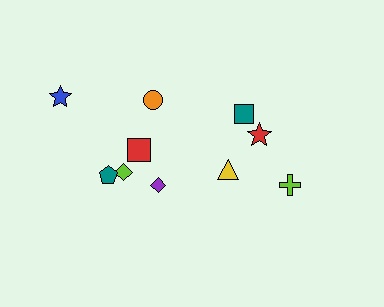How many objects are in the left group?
There are 6 objects.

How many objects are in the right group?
There are 4 objects.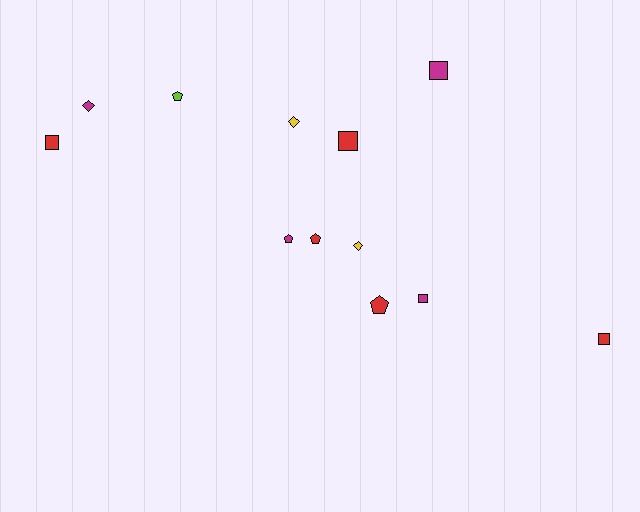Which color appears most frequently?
Red, with 5 objects.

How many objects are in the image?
There are 12 objects.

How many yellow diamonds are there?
There are 2 yellow diamonds.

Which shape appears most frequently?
Square, with 5 objects.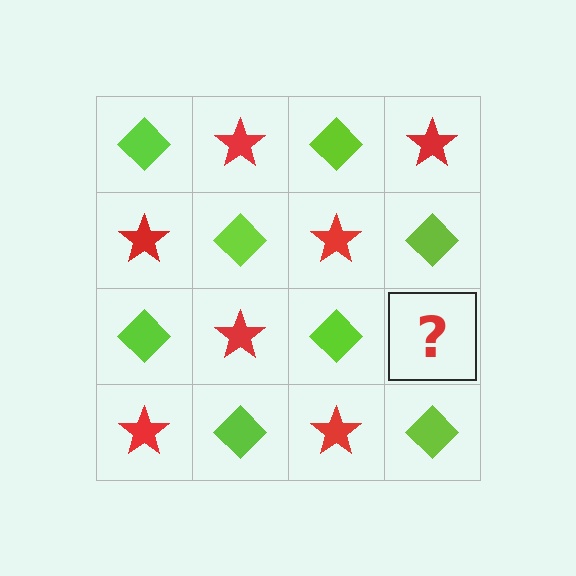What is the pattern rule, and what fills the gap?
The rule is that it alternates lime diamond and red star in a checkerboard pattern. The gap should be filled with a red star.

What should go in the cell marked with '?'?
The missing cell should contain a red star.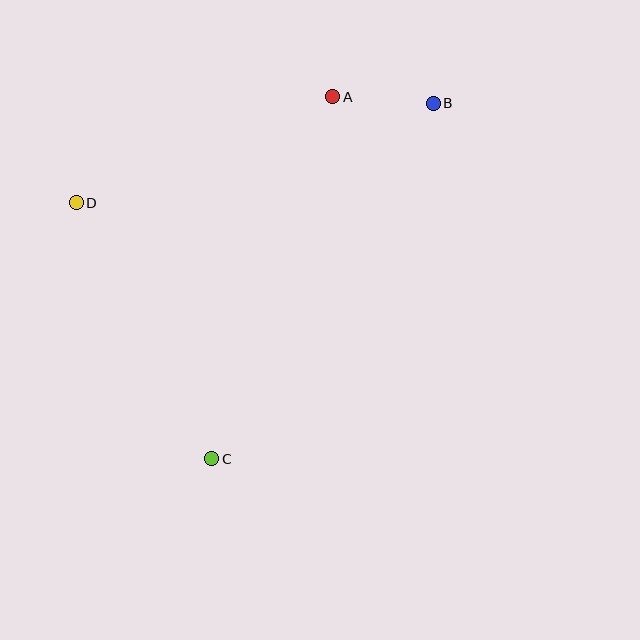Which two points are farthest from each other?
Points B and C are farthest from each other.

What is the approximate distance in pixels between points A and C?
The distance between A and C is approximately 381 pixels.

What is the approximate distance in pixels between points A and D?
The distance between A and D is approximately 278 pixels.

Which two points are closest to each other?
Points A and B are closest to each other.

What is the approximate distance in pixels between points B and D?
The distance between B and D is approximately 371 pixels.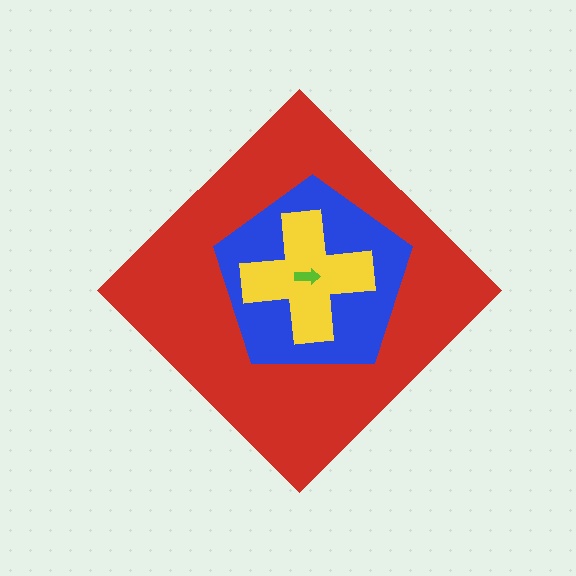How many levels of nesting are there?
4.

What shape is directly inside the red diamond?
The blue pentagon.